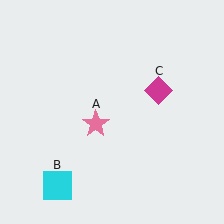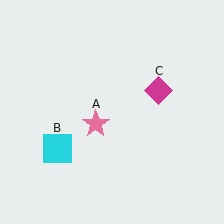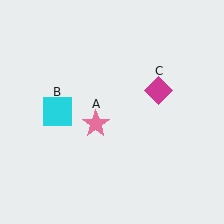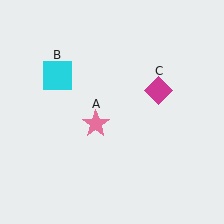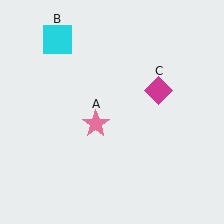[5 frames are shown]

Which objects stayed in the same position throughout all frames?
Pink star (object A) and magenta diamond (object C) remained stationary.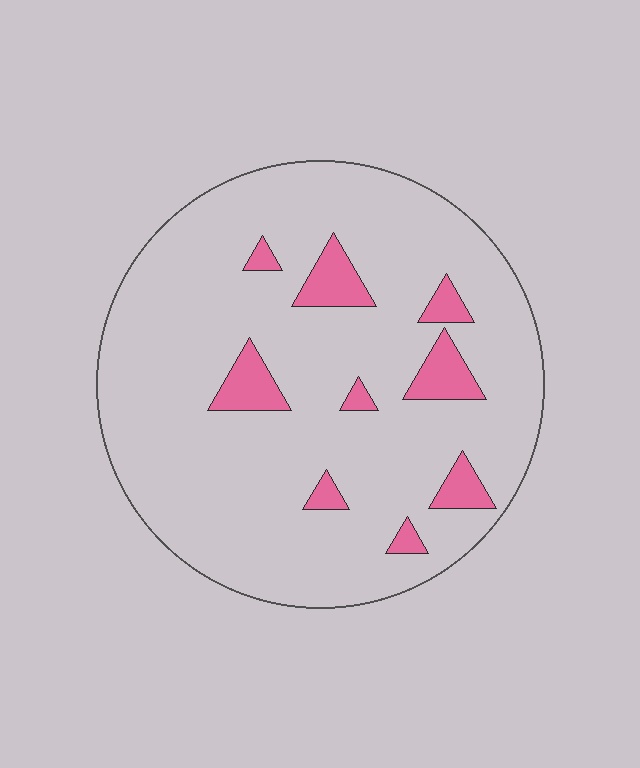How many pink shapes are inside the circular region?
9.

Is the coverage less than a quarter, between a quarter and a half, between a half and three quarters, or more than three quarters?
Less than a quarter.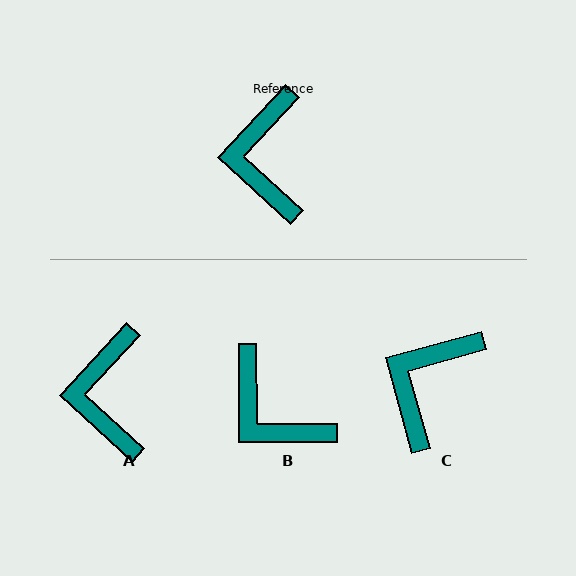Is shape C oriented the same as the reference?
No, it is off by about 32 degrees.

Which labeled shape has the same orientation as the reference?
A.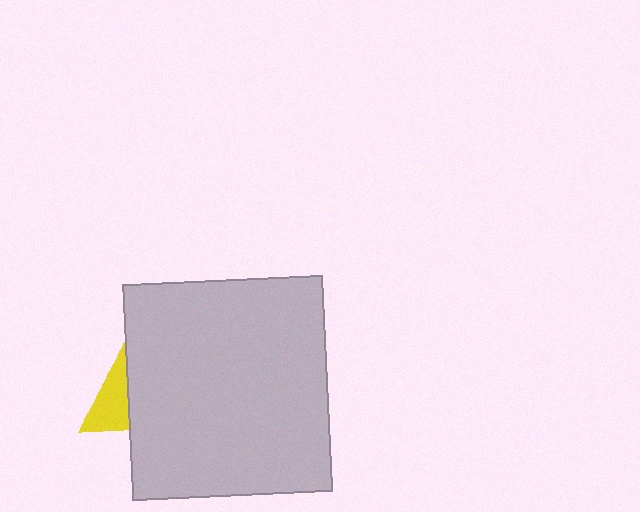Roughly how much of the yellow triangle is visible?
A small part of it is visible (roughly 35%).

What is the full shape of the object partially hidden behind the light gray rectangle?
The partially hidden object is a yellow triangle.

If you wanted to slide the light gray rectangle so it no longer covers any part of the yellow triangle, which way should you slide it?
Slide it right — that is the most direct way to separate the two shapes.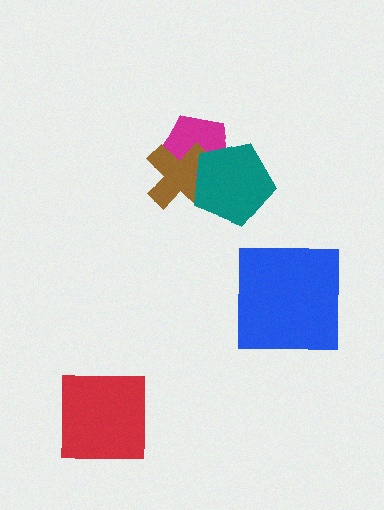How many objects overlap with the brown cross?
2 objects overlap with the brown cross.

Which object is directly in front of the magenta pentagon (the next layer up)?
The brown cross is directly in front of the magenta pentagon.